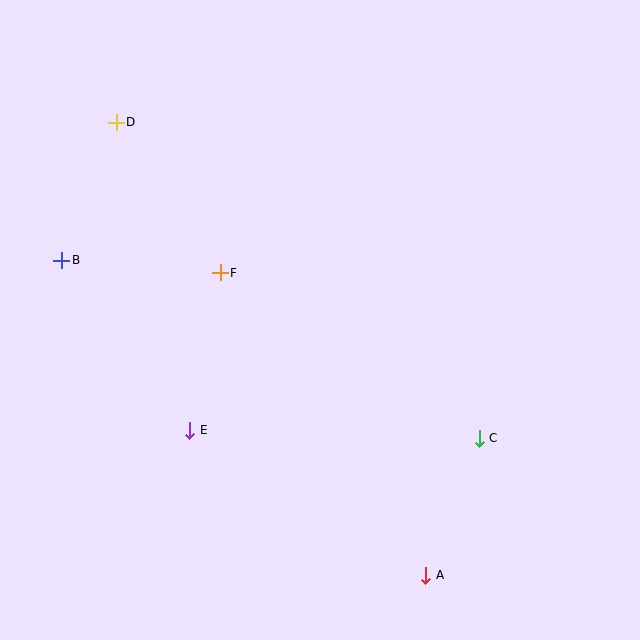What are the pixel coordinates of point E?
Point E is at (190, 430).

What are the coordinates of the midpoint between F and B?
The midpoint between F and B is at (141, 266).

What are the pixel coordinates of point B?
Point B is at (62, 260).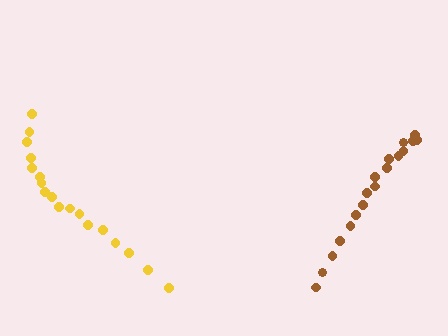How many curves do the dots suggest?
There are 2 distinct paths.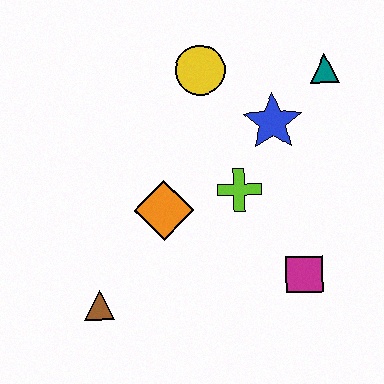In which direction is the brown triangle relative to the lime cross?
The brown triangle is to the left of the lime cross.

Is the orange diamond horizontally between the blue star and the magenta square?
No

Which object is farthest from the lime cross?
The brown triangle is farthest from the lime cross.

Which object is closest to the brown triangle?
The orange diamond is closest to the brown triangle.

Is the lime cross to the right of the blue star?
No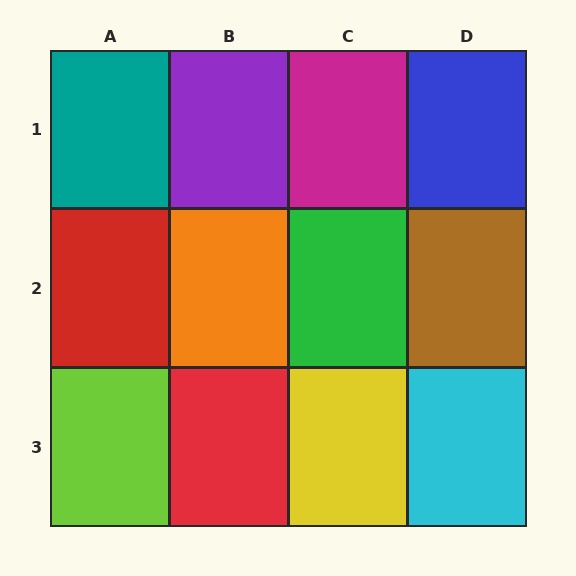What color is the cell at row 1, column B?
Purple.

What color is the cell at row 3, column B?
Red.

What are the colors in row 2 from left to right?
Red, orange, green, brown.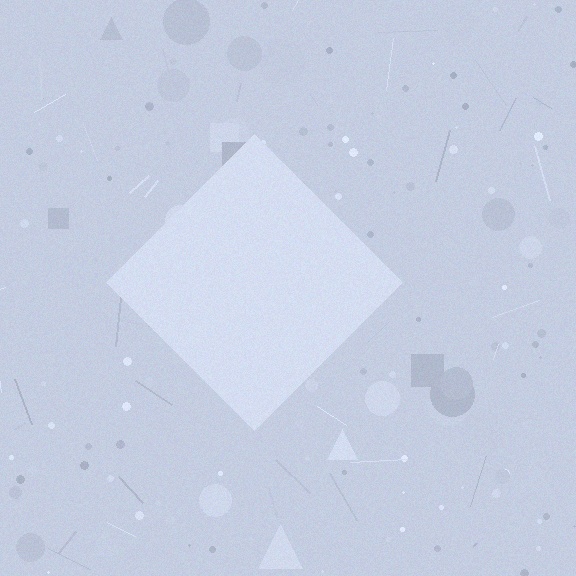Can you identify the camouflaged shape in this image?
The camouflaged shape is a diamond.